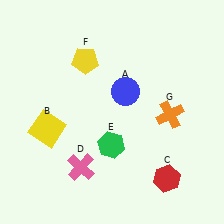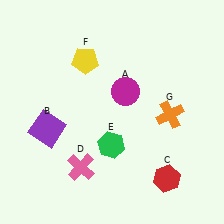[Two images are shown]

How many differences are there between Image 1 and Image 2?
There are 2 differences between the two images.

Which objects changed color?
A changed from blue to magenta. B changed from yellow to purple.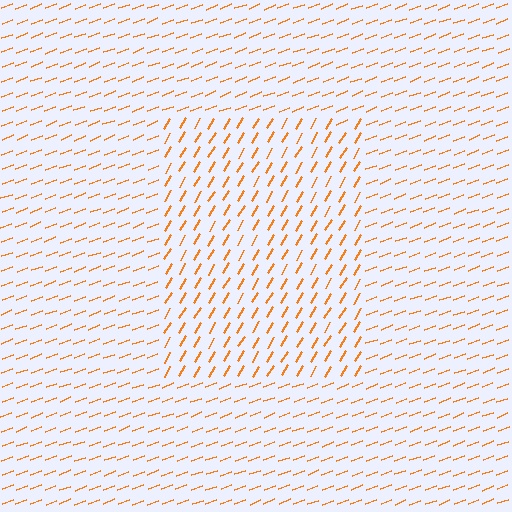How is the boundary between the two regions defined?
The boundary is defined purely by a change in line orientation (approximately 39 degrees difference). All lines are the same color and thickness.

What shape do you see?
I see a rectangle.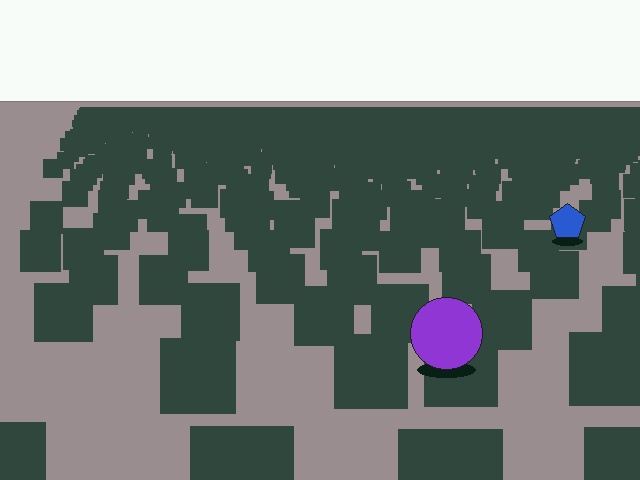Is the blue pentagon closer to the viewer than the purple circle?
No. The purple circle is closer — you can tell from the texture gradient: the ground texture is coarser near it.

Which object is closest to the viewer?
The purple circle is closest. The texture marks near it are larger and more spread out.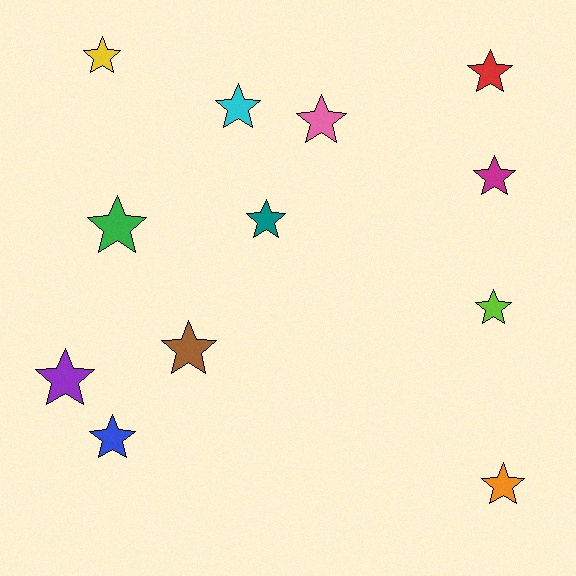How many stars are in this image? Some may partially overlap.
There are 12 stars.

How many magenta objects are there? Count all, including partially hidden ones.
There is 1 magenta object.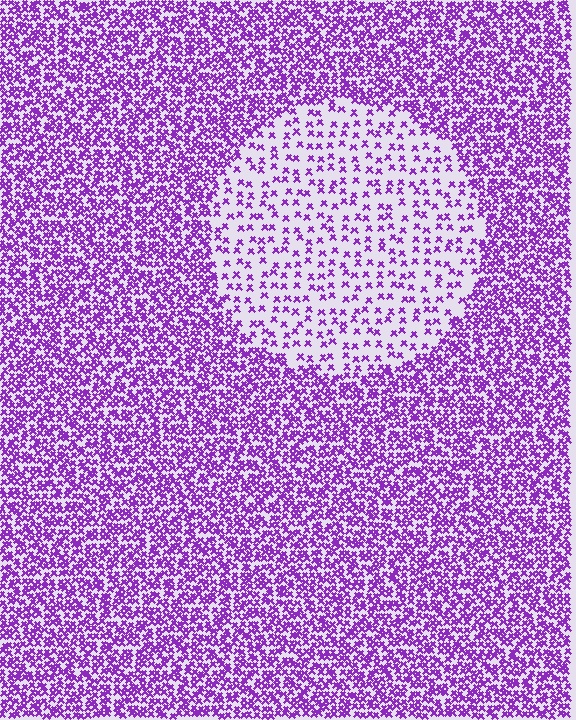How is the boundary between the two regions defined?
The boundary is defined by a change in element density (approximately 2.7x ratio). All elements are the same color, size, and shape.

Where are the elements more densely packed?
The elements are more densely packed outside the circle boundary.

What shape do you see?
I see a circle.